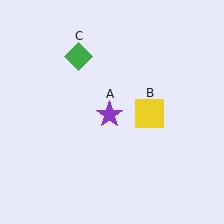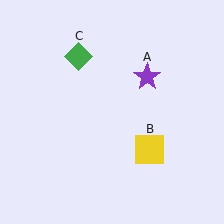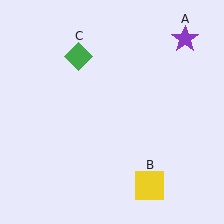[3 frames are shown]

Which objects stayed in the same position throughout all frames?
Green diamond (object C) remained stationary.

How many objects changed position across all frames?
2 objects changed position: purple star (object A), yellow square (object B).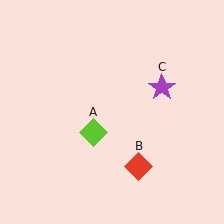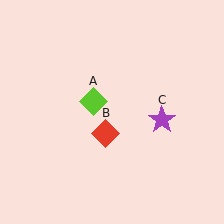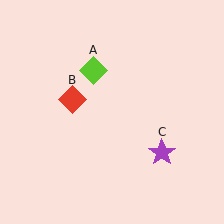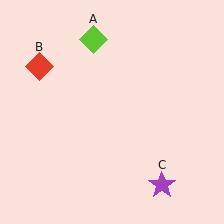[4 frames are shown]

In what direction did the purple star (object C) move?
The purple star (object C) moved down.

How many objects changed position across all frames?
3 objects changed position: lime diamond (object A), red diamond (object B), purple star (object C).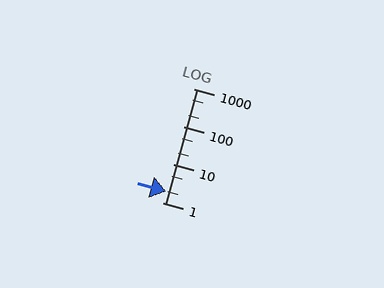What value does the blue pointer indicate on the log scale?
The pointer indicates approximately 2.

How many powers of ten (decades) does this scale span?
The scale spans 3 decades, from 1 to 1000.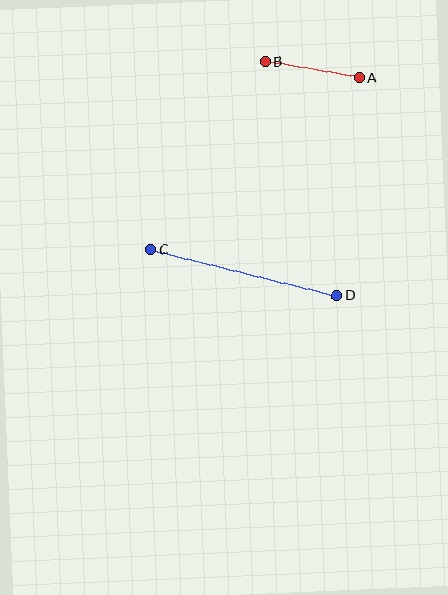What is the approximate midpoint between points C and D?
The midpoint is at approximately (244, 273) pixels.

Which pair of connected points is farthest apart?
Points C and D are farthest apart.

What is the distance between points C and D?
The distance is approximately 191 pixels.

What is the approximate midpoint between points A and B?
The midpoint is at approximately (312, 70) pixels.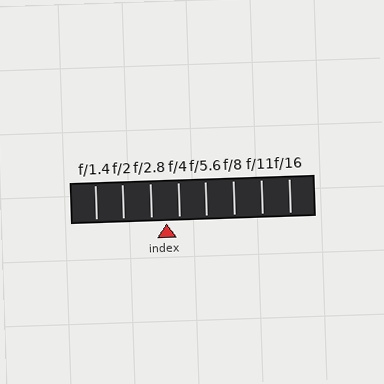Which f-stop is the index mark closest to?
The index mark is closest to f/4.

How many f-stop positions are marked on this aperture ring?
There are 8 f-stop positions marked.